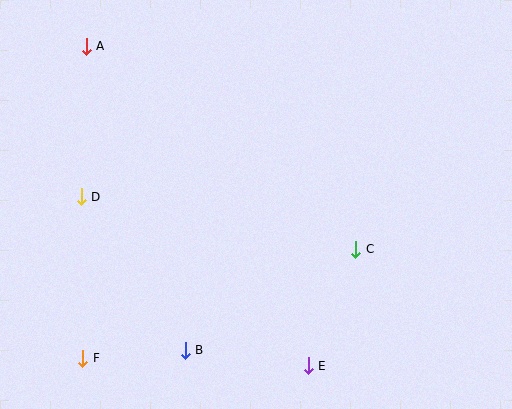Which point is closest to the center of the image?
Point C at (356, 249) is closest to the center.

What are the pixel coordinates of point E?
Point E is at (308, 366).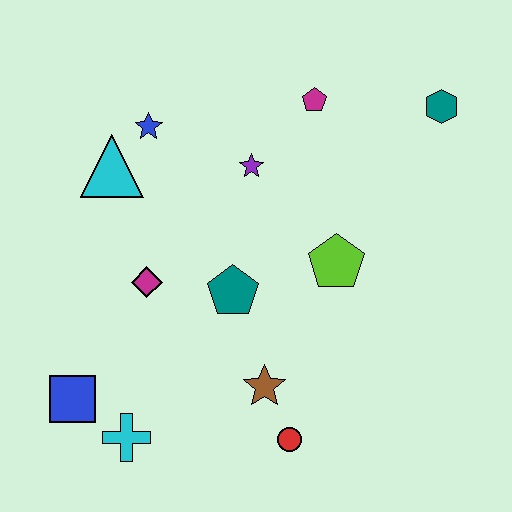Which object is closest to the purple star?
The magenta pentagon is closest to the purple star.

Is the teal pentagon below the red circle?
No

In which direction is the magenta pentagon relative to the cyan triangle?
The magenta pentagon is to the right of the cyan triangle.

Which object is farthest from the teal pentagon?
The teal hexagon is farthest from the teal pentagon.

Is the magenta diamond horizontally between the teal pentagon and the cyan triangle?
Yes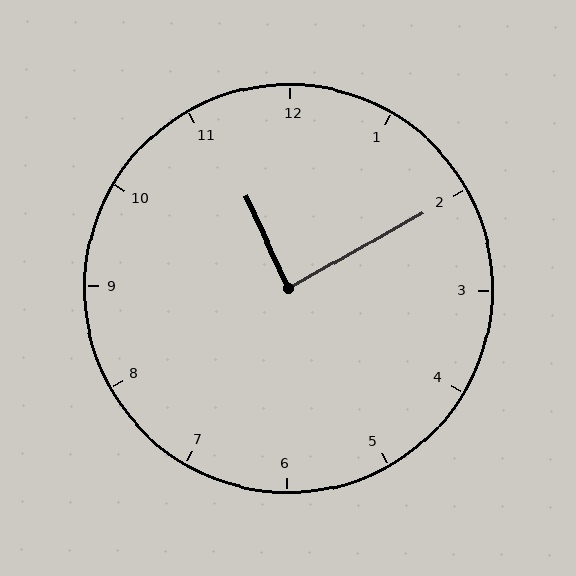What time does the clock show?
11:10.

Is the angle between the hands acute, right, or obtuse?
It is right.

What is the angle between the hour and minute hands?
Approximately 85 degrees.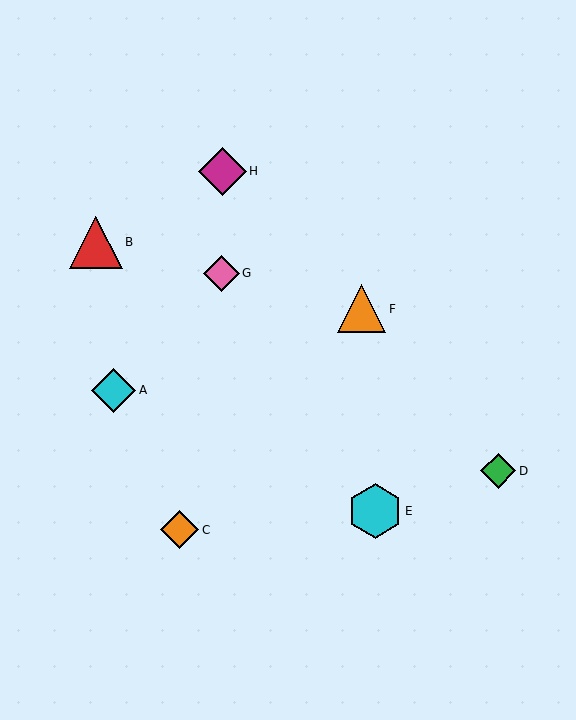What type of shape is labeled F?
Shape F is an orange triangle.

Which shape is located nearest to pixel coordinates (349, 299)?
The orange triangle (labeled F) at (361, 309) is nearest to that location.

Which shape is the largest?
The cyan hexagon (labeled E) is the largest.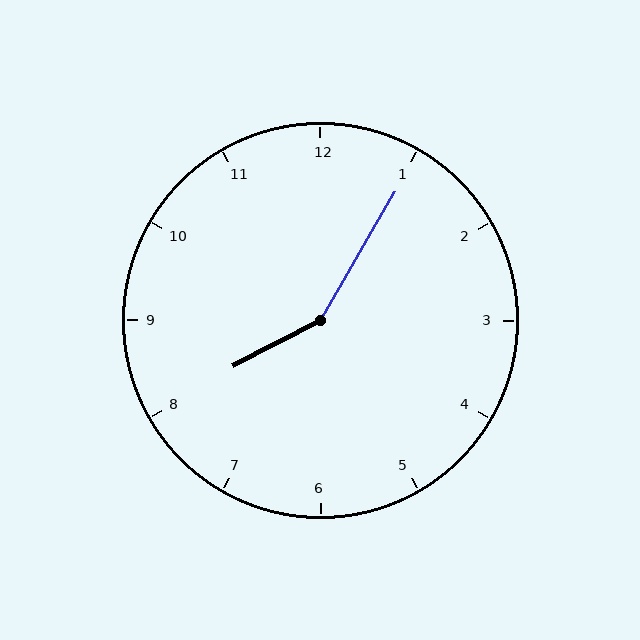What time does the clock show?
8:05.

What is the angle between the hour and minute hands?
Approximately 148 degrees.